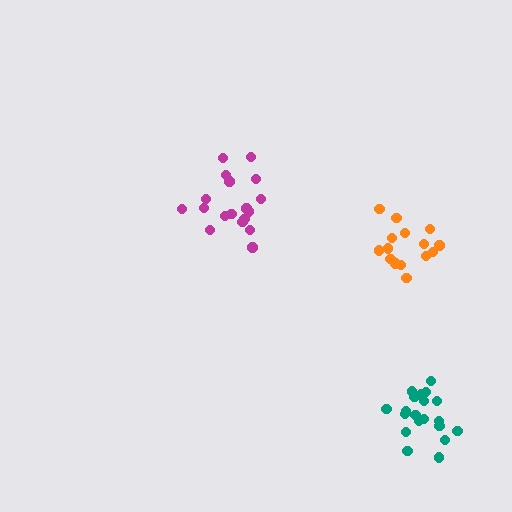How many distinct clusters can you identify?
There are 3 distinct clusters.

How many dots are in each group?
Group 1: 20 dots, Group 2: 15 dots, Group 3: 18 dots (53 total).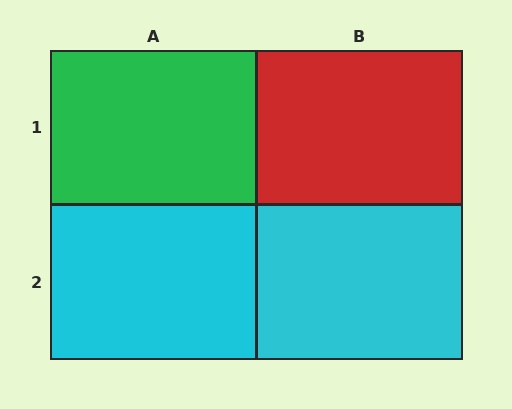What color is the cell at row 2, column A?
Cyan.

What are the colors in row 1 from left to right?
Green, red.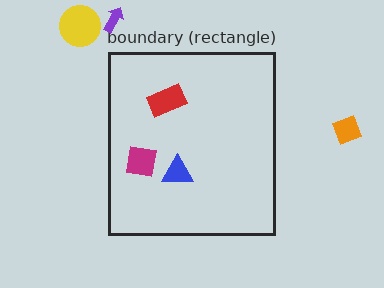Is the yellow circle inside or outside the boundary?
Outside.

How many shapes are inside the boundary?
3 inside, 3 outside.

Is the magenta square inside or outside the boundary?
Inside.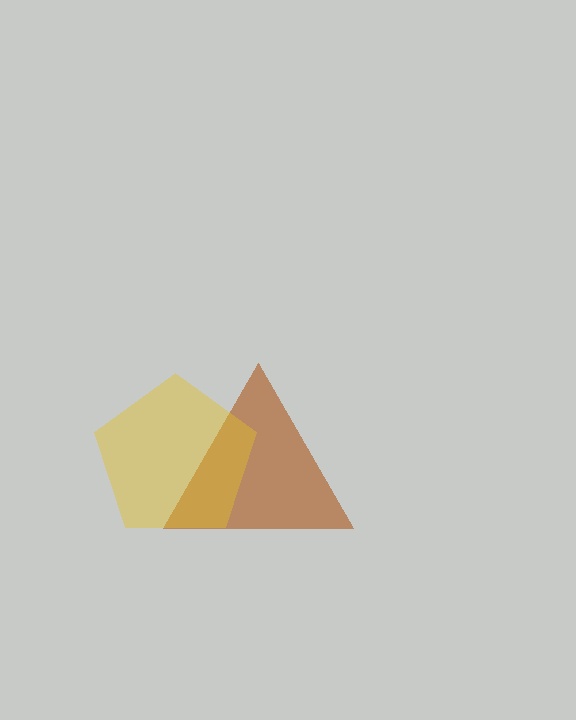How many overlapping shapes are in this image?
There are 2 overlapping shapes in the image.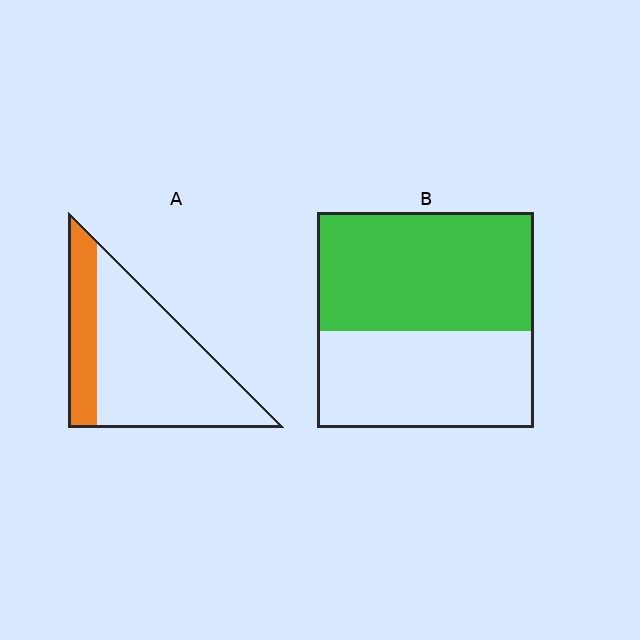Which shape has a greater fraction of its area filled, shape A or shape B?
Shape B.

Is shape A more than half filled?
No.